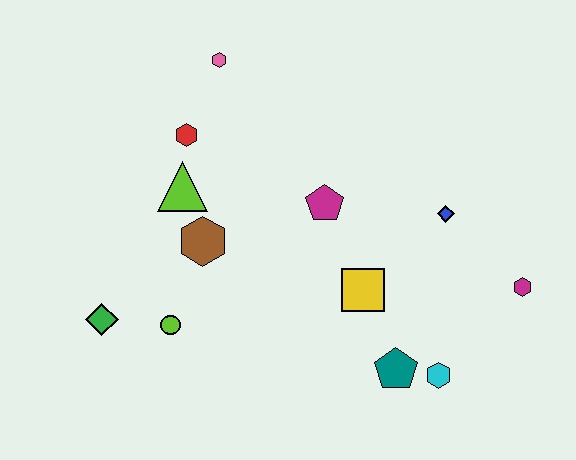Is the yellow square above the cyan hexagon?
Yes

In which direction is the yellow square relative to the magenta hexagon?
The yellow square is to the left of the magenta hexagon.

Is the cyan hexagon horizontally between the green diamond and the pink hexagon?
No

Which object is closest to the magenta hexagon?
The blue diamond is closest to the magenta hexagon.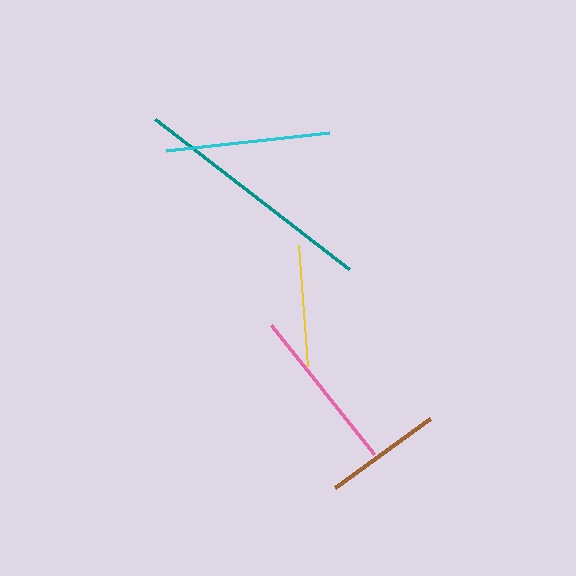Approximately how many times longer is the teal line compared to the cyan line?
The teal line is approximately 1.5 times the length of the cyan line.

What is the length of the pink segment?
The pink segment is approximately 165 pixels long.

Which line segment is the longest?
The teal line is the longest at approximately 246 pixels.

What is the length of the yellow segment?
The yellow segment is approximately 121 pixels long.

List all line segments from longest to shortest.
From longest to shortest: teal, pink, cyan, yellow, brown.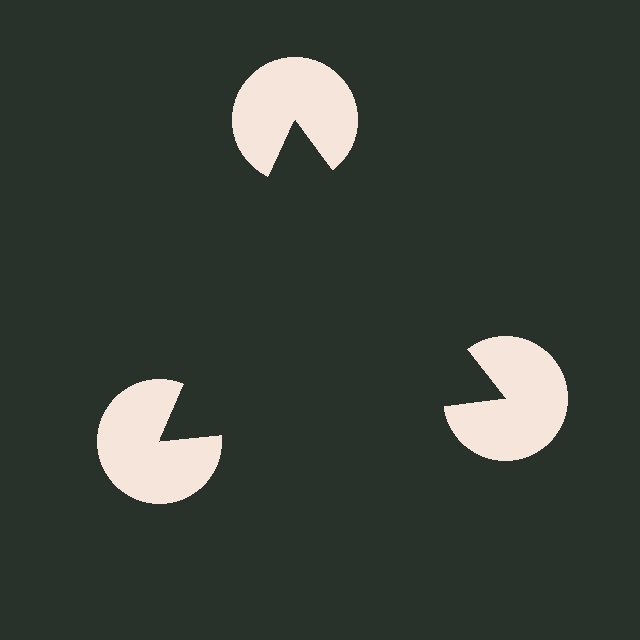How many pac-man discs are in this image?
There are 3 — one at each vertex of the illusory triangle.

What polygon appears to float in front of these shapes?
An illusory triangle — its edges are inferred from the aligned wedge cuts in the pac-man discs, not physically drawn.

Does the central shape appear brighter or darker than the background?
It typically appears slightly darker than the background, even though no actual brightness change is drawn.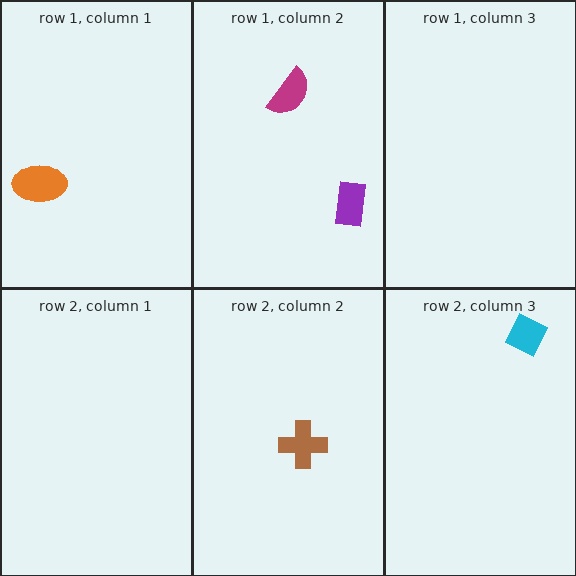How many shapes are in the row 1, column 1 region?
1.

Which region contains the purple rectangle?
The row 1, column 2 region.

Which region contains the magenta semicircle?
The row 1, column 2 region.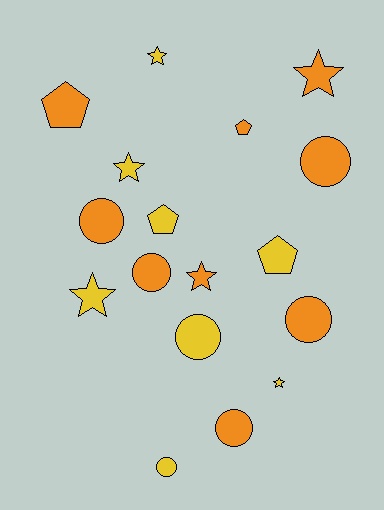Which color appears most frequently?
Orange, with 9 objects.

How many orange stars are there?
There are 2 orange stars.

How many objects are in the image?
There are 17 objects.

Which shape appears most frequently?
Circle, with 7 objects.